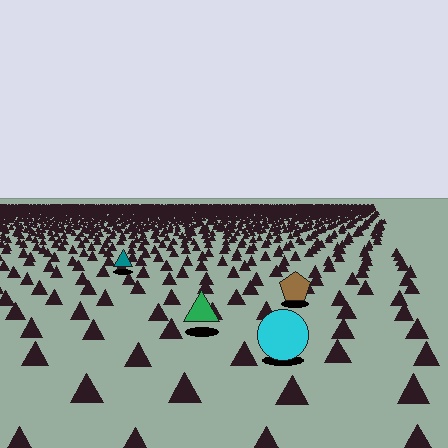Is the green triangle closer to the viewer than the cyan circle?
No. The cyan circle is closer — you can tell from the texture gradient: the ground texture is coarser near it.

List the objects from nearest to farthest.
From nearest to farthest: the cyan circle, the green triangle, the brown pentagon, the teal triangle.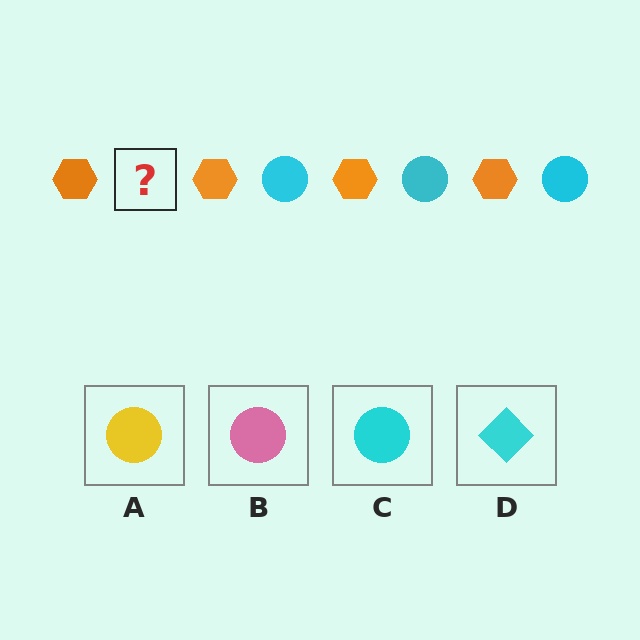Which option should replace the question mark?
Option C.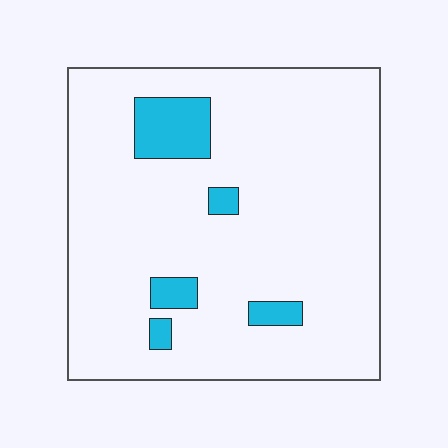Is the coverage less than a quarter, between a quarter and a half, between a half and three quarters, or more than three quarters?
Less than a quarter.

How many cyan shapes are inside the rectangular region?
5.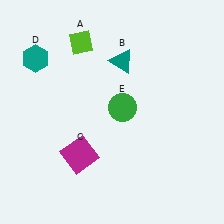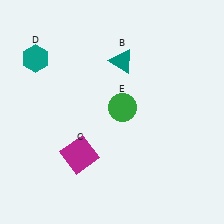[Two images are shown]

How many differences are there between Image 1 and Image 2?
There is 1 difference between the two images.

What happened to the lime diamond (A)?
The lime diamond (A) was removed in Image 2. It was in the top-left area of Image 1.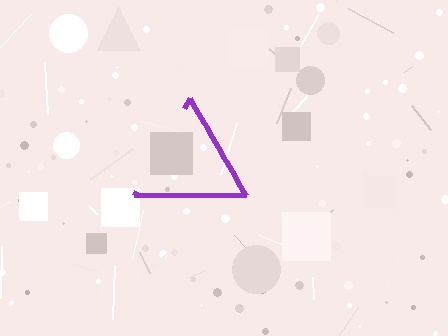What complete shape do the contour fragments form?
The contour fragments form a triangle.